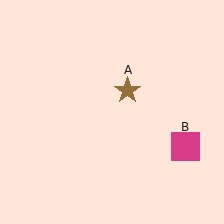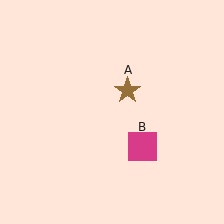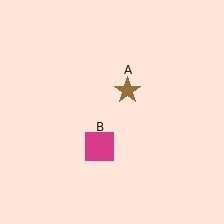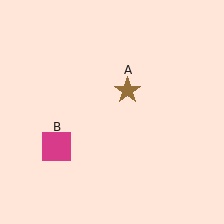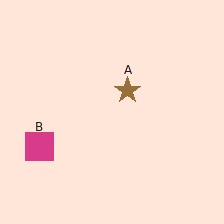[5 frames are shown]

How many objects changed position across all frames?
1 object changed position: magenta square (object B).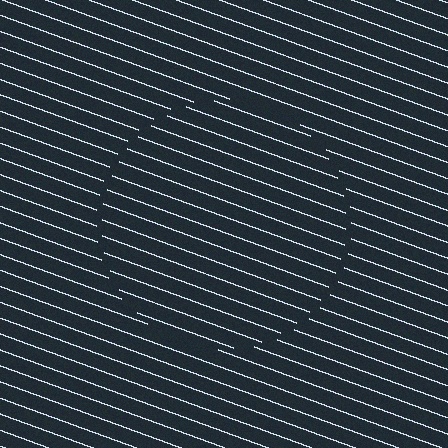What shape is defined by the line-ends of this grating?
An illusory circle. The interior of the shape contains the same grating, shifted by half a period — the contour is defined by the phase discontinuity where line-ends from the inner and outer gratings abut.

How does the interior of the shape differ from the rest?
The interior of the shape contains the same grating, shifted by half a period — the contour is defined by the phase discontinuity where line-ends from the inner and outer gratings abut.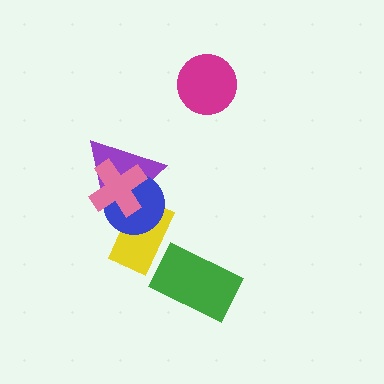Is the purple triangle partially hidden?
Yes, it is partially covered by another shape.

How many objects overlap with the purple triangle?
3 objects overlap with the purple triangle.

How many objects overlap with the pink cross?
3 objects overlap with the pink cross.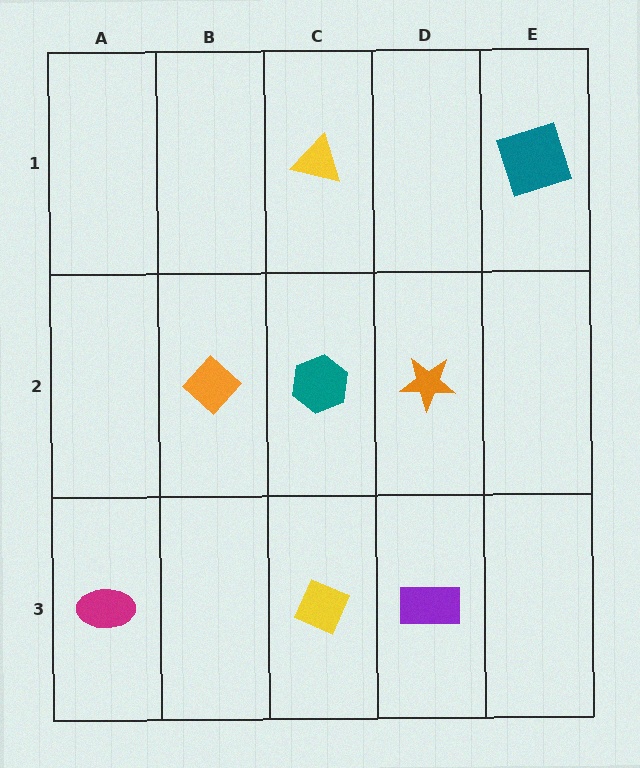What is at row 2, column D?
An orange star.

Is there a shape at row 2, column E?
No, that cell is empty.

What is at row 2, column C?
A teal hexagon.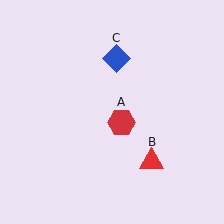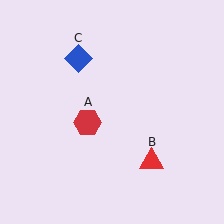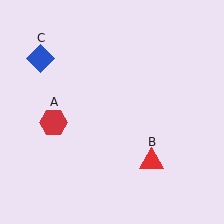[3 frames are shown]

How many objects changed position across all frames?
2 objects changed position: red hexagon (object A), blue diamond (object C).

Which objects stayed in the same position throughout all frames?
Red triangle (object B) remained stationary.